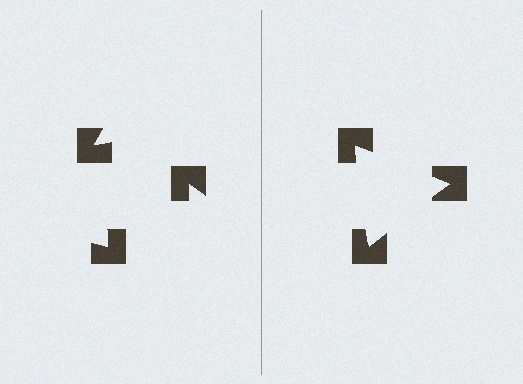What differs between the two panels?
The notched squares are positioned identically on both sides; only the wedge orientations differ. On the right they align to a triangle; on the left they are misaligned.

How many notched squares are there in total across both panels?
6 — 3 on each side.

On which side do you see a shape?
An illusory triangle appears on the right side. On the left side the wedge cuts are rotated, so no coherent shape forms.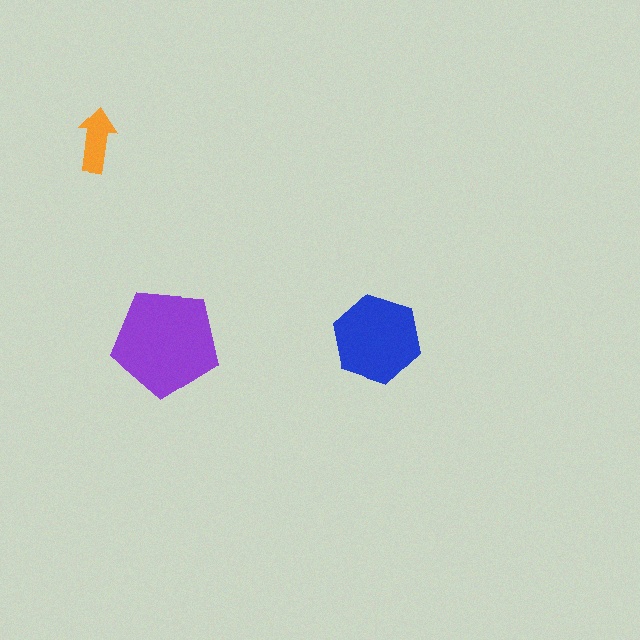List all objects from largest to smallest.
The purple pentagon, the blue hexagon, the orange arrow.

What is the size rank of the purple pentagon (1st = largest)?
1st.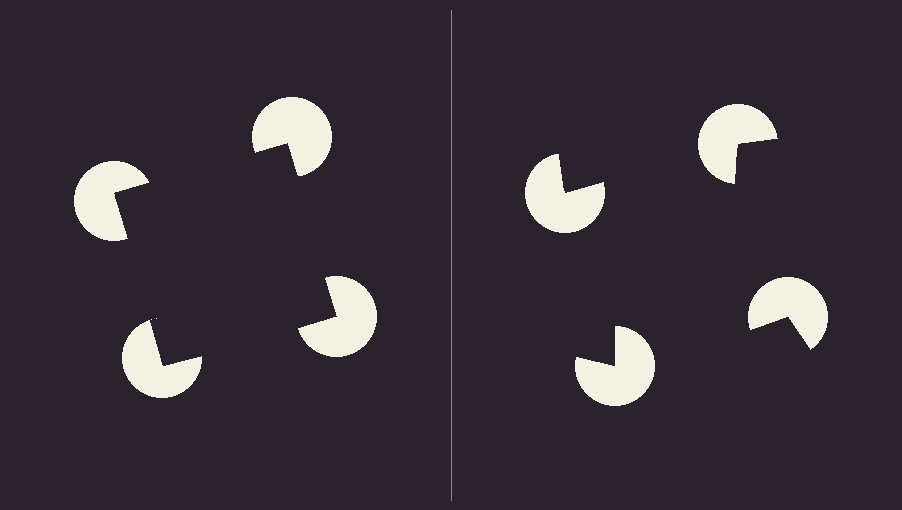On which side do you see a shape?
An illusory square appears on the left side. On the right side the wedge cuts are rotated, so no coherent shape forms.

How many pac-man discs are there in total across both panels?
8 — 4 on each side.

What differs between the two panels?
The pac-man discs are positioned identically on both sides; only the wedge orientations differ. On the left they align to a square; on the right they are misaligned.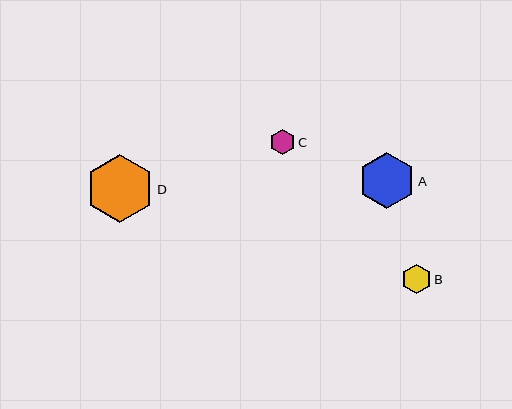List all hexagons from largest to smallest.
From largest to smallest: D, A, B, C.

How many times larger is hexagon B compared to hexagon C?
Hexagon B is approximately 1.2 times the size of hexagon C.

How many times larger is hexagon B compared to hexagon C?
Hexagon B is approximately 1.2 times the size of hexagon C.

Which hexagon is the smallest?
Hexagon C is the smallest with a size of approximately 25 pixels.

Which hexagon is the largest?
Hexagon D is the largest with a size of approximately 68 pixels.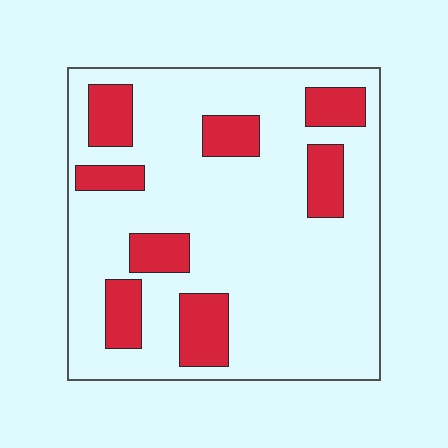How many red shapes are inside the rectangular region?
8.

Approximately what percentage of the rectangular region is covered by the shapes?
Approximately 20%.